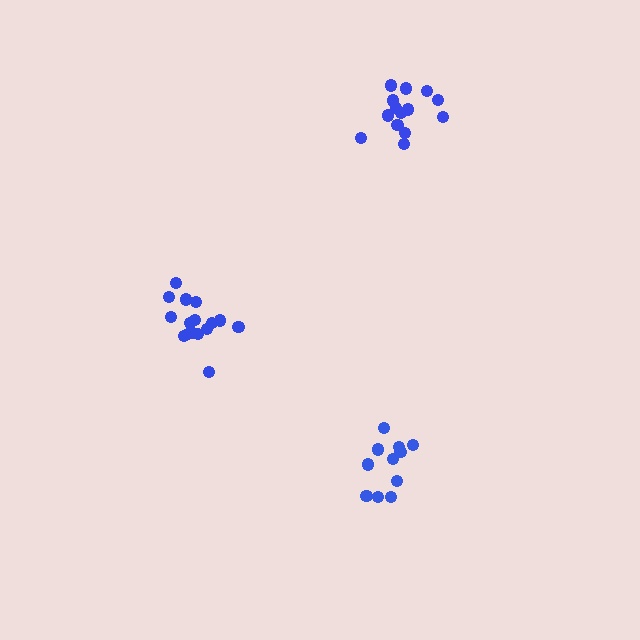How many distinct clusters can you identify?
There are 3 distinct clusters.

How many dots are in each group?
Group 1: 11 dots, Group 2: 14 dots, Group 3: 16 dots (41 total).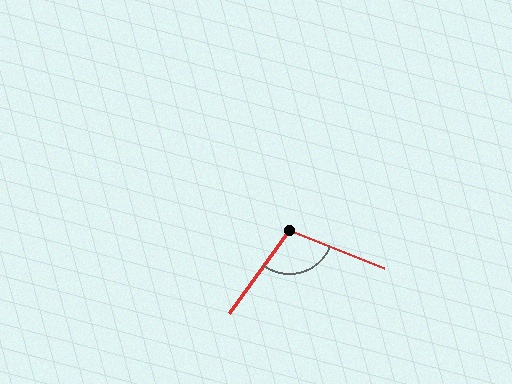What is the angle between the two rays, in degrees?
Approximately 104 degrees.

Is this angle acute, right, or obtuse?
It is obtuse.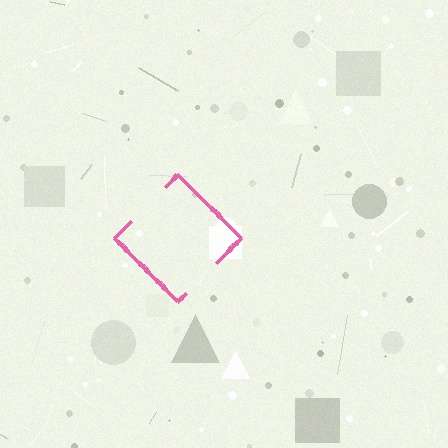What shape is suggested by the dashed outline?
The dashed outline suggests a diamond.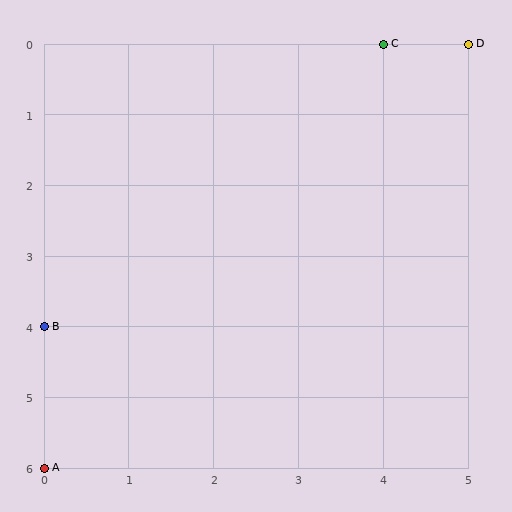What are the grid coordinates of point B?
Point B is at grid coordinates (0, 4).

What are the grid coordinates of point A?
Point A is at grid coordinates (0, 6).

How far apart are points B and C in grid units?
Points B and C are 4 columns and 4 rows apart (about 5.7 grid units diagonally).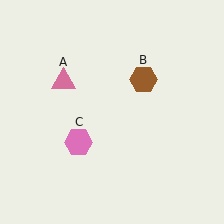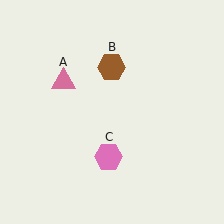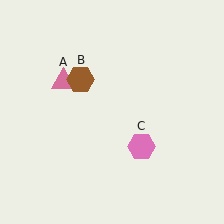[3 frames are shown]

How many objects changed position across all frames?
2 objects changed position: brown hexagon (object B), pink hexagon (object C).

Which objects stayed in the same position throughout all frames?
Pink triangle (object A) remained stationary.